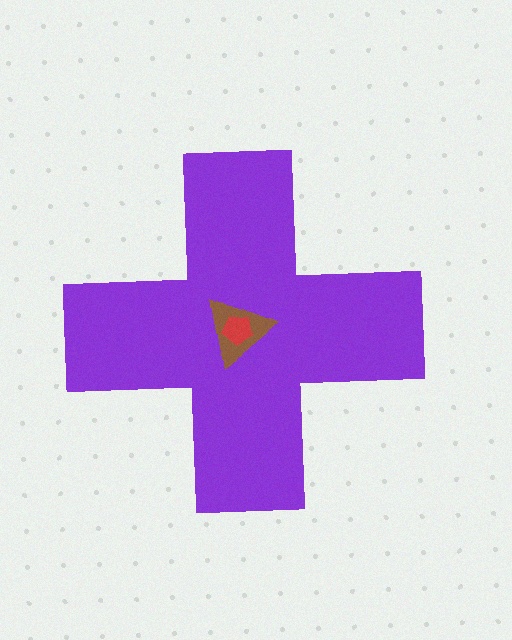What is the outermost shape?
The purple cross.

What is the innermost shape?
The red pentagon.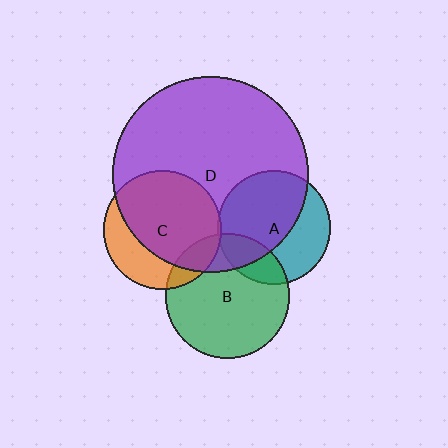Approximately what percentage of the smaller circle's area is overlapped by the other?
Approximately 70%.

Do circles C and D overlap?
Yes.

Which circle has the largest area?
Circle D (purple).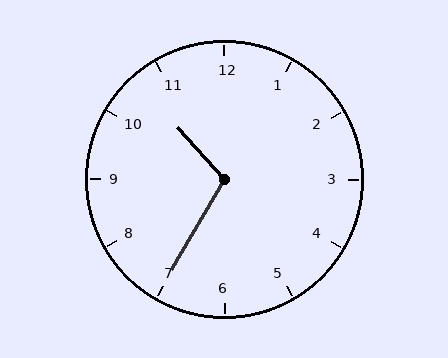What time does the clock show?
10:35.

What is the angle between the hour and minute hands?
Approximately 108 degrees.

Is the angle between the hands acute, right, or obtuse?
It is obtuse.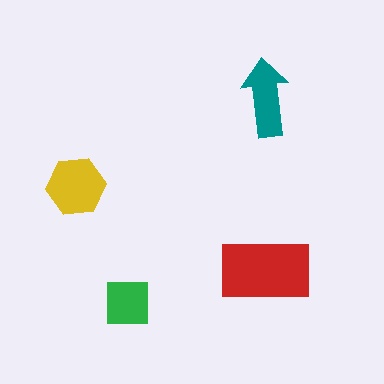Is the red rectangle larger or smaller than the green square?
Larger.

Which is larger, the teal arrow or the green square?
The teal arrow.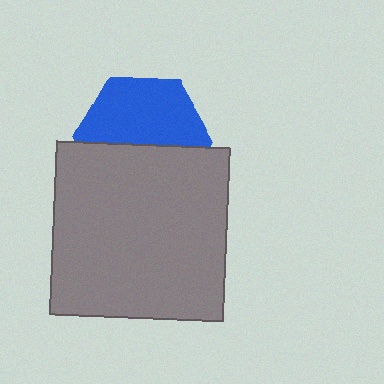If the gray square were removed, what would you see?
You would see the complete blue hexagon.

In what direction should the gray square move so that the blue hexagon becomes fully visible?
The gray square should move down. That is the shortest direction to clear the overlap and leave the blue hexagon fully visible.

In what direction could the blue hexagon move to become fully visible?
The blue hexagon could move up. That would shift it out from behind the gray square entirely.